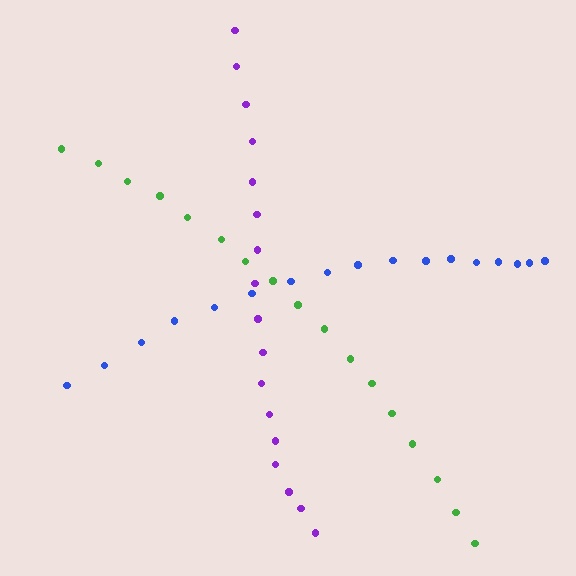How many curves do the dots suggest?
There are 3 distinct paths.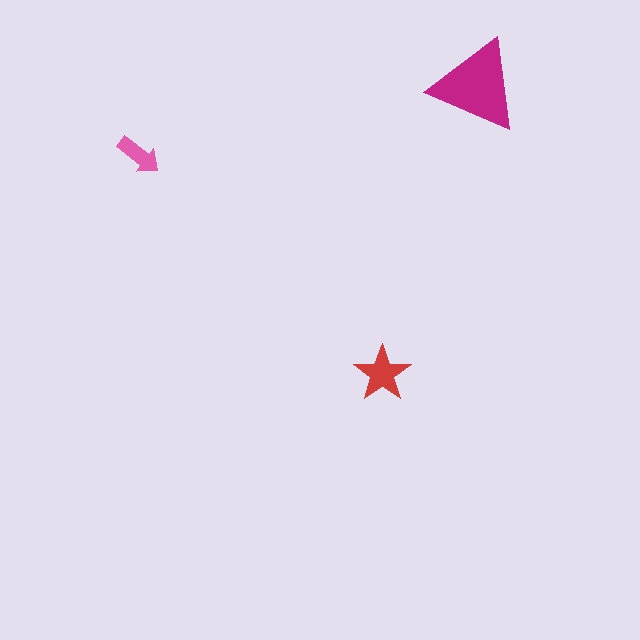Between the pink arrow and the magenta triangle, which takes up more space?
The magenta triangle.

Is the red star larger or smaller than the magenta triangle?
Smaller.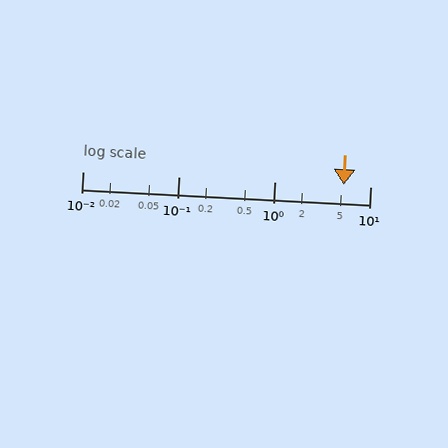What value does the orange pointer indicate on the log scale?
The pointer indicates approximately 5.3.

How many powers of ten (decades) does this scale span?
The scale spans 3 decades, from 0.01 to 10.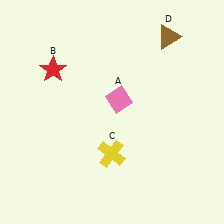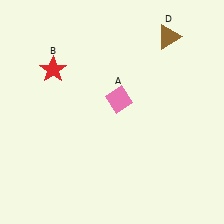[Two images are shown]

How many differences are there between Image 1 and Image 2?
There is 1 difference between the two images.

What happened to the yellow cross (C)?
The yellow cross (C) was removed in Image 2. It was in the bottom-left area of Image 1.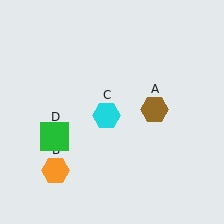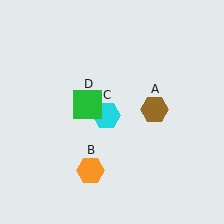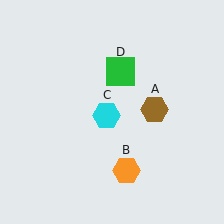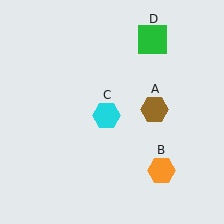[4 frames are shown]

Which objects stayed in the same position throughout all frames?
Brown hexagon (object A) and cyan hexagon (object C) remained stationary.